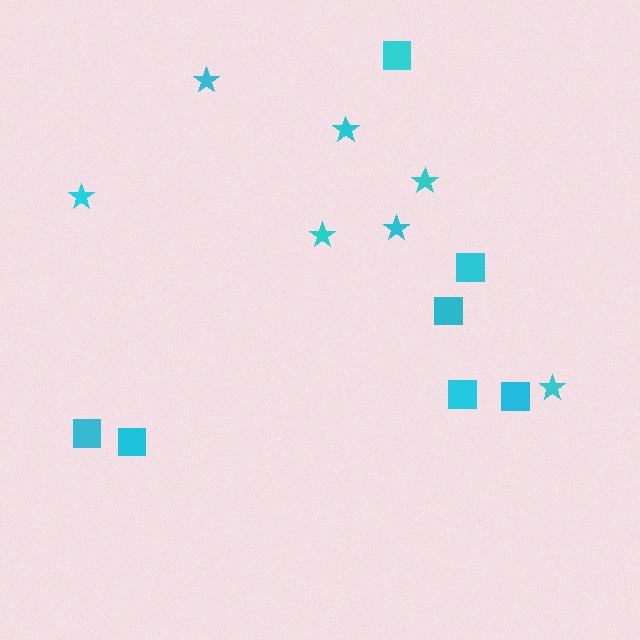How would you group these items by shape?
There are 2 groups: one group of stars (7) and one group of squares (7).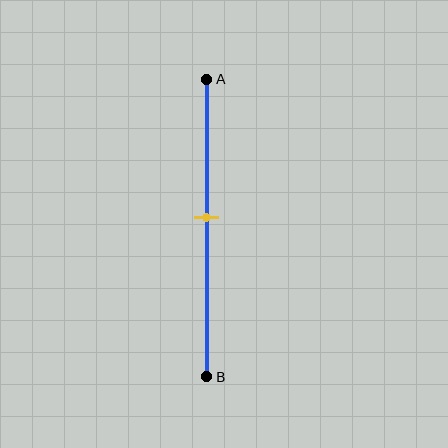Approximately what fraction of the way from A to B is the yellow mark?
The yellow mark is approximately 45% of the way from A to B.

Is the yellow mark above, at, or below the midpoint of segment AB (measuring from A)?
The yellow mark is above the midpoint of segment AB.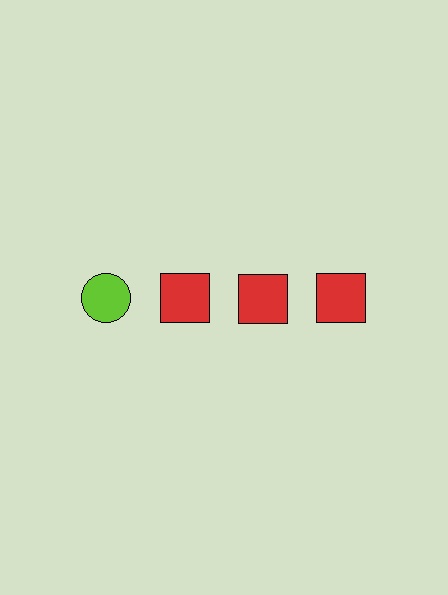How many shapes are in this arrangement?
There are 4 shapes arranged in a grid pattern.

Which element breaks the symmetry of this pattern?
The lime circle in the top row, leftmost column breaks the symmetry. All other shapes are red squares.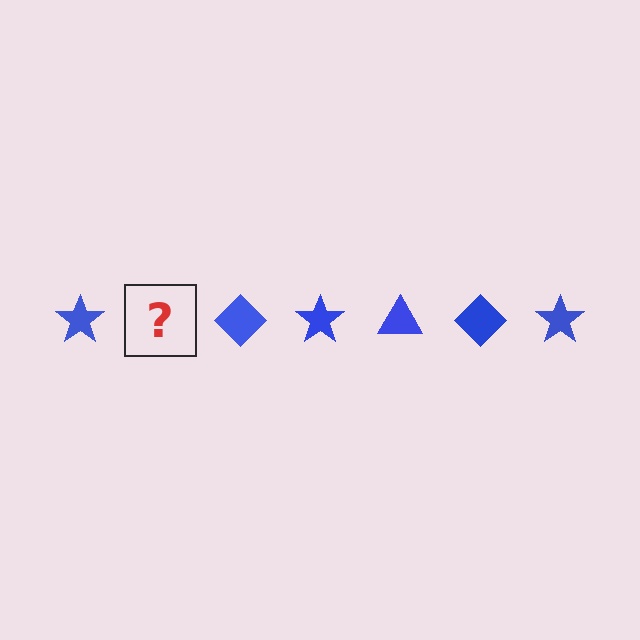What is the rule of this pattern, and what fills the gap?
The rule is that the pattern cycles through star, triangle, diamond shapes in blue. The gap should be filled with a blue triangle.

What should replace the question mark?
The question mark should be replaced with a blue triangle.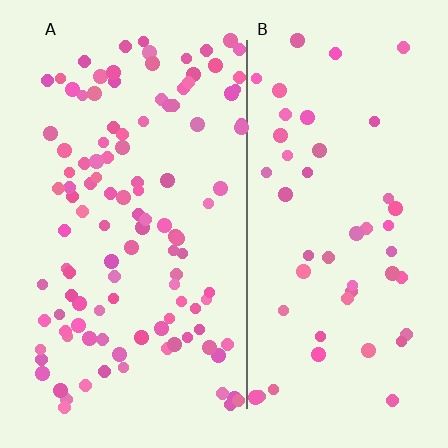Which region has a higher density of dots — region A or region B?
A (the left).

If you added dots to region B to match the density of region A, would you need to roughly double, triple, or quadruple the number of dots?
Approximately double.